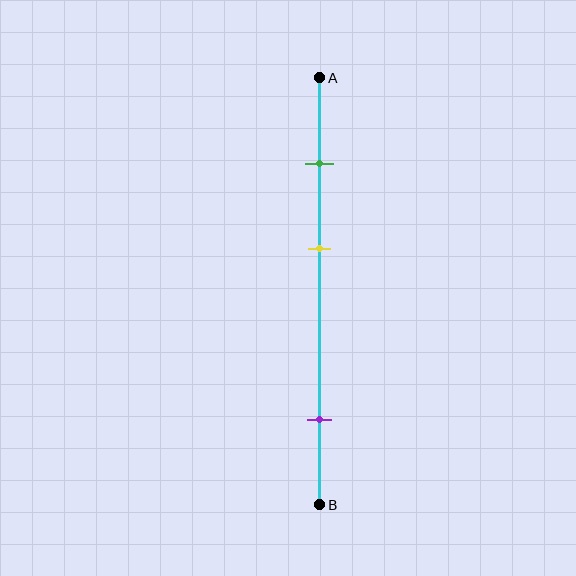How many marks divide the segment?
There are 3 marks dividing the segment.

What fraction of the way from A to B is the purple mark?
The purple mark is approximately 80% (0.8) of the way from A to B.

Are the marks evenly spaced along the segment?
No, the marks are not evenly spaced.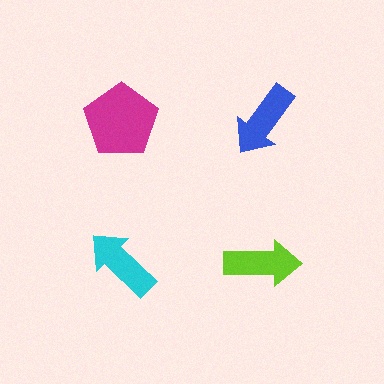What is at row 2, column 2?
A lime arrow.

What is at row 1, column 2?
A blue arrow.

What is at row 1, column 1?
A magenta pentagon.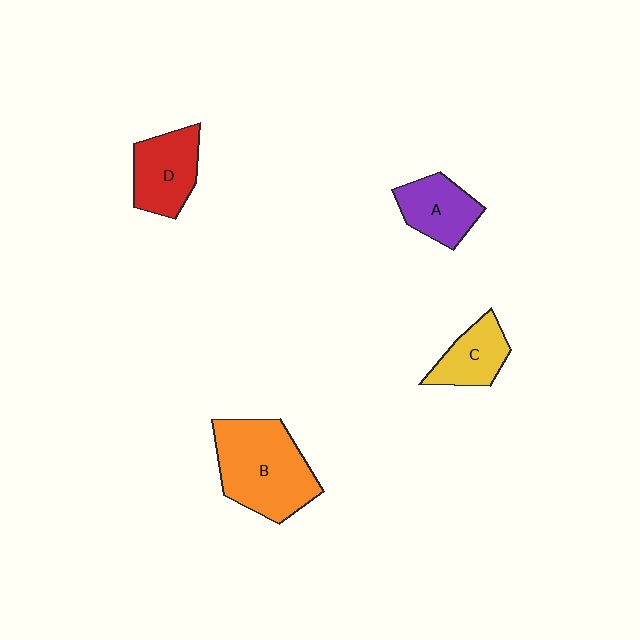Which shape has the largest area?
Shape B (orange).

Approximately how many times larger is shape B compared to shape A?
Approximately 1.9 times.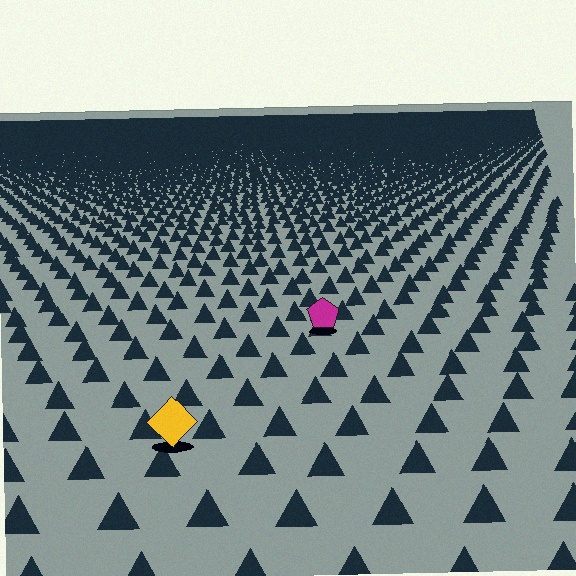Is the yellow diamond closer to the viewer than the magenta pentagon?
Yes. The yellow diamond is closer — you can tell from the texture gradient: the ground texture is coarser near it.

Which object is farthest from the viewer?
The magenta pentagon is farthest from the viewer. It appears smaller and the ground texture around it is denser.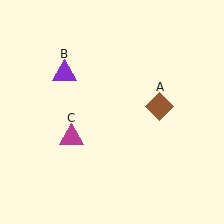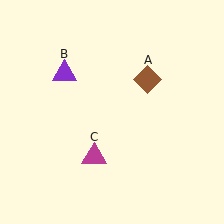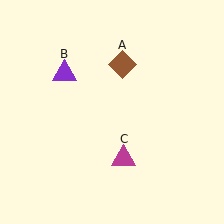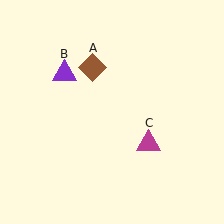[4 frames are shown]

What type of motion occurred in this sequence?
The brown diamond (object A), magenta triangle (object C) rotated counterclockwise around the center of the scene.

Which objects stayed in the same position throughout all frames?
Purple triangle (object B) remained stationary.